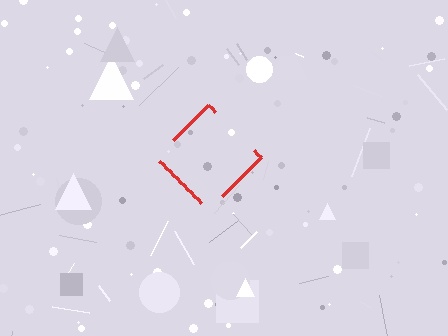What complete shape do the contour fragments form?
The contour fragments form a diamond.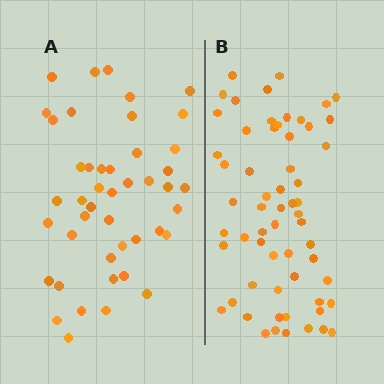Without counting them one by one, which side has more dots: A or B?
Region B (the right region) has more dots.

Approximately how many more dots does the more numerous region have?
Region B has approximately 15 more dots than region A.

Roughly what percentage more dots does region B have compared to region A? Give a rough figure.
About 35% more.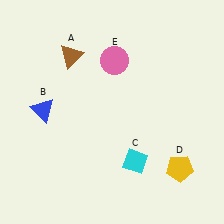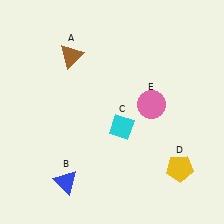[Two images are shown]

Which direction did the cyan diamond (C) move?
The cyan diamond (C) moved up.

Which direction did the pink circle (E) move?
The pink circle (E) moved down.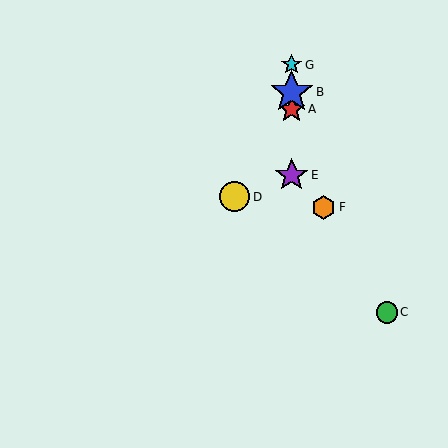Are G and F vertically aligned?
No, G is at x≈292 and F is at x≈323.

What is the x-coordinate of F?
Object F is at x≈323.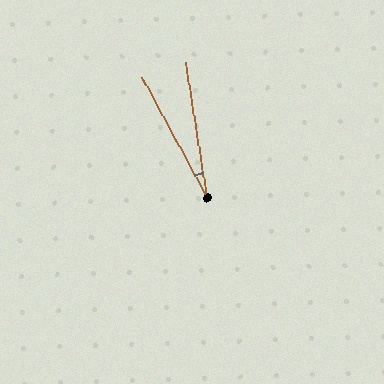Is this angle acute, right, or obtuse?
It is acute.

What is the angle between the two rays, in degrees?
Approximately 19 degrees.